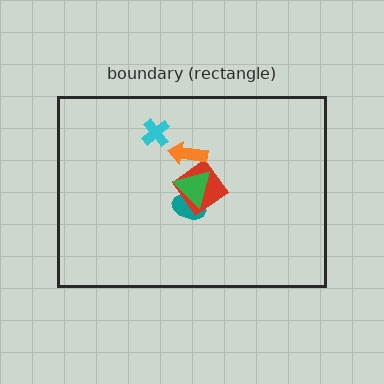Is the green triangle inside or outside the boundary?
Inside.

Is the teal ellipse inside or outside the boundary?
Inside.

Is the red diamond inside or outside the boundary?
Inside.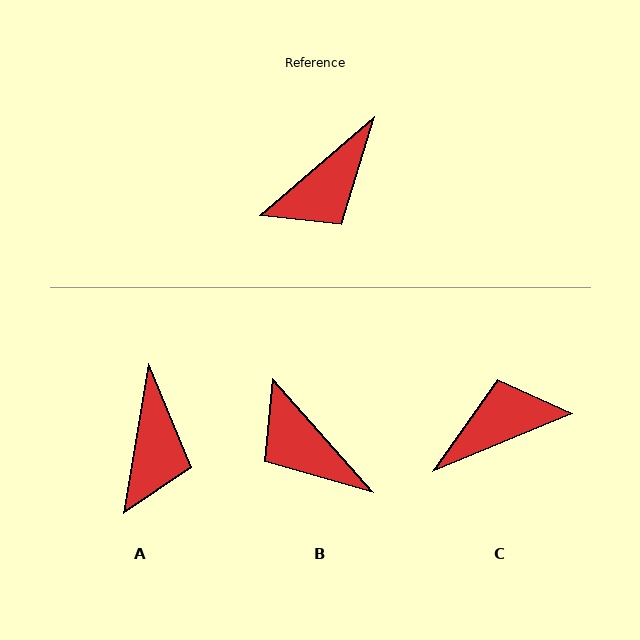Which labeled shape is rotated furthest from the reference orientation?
C, about 162 degrees away.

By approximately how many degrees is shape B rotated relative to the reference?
Approximately 89 degrees clockwise.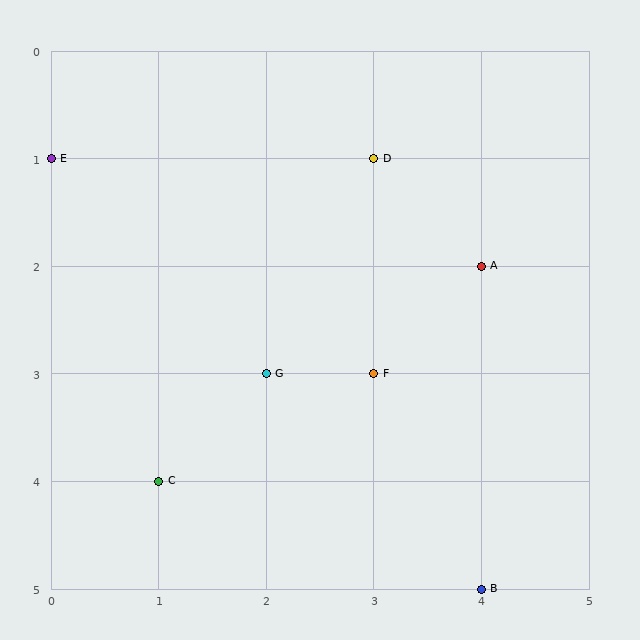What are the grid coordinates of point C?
Point C is at grid coordinates (1, 4).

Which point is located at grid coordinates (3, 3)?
Point F is at (3, 3).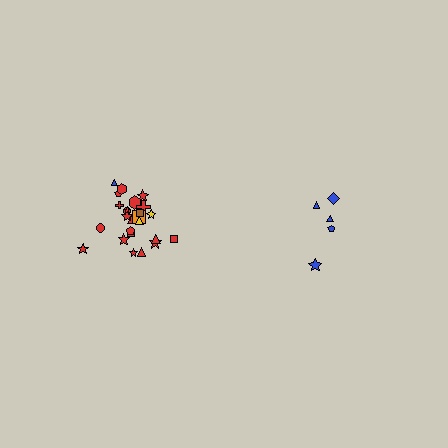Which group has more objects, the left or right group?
The left group.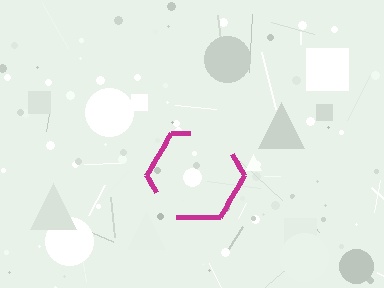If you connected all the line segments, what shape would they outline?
They would outline a hexagon.